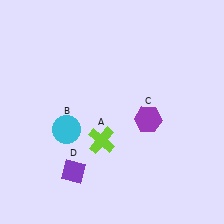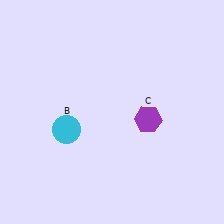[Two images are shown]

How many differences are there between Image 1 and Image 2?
There are 2 differences between the two images.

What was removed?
The lime cross (A), the purple diamond (D) were removed in Image 2.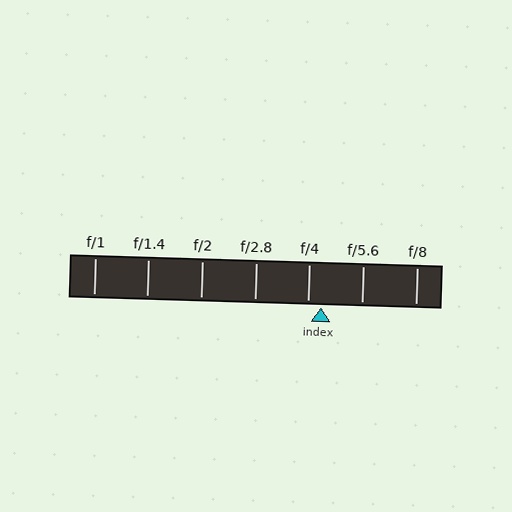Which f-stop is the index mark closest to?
The index mark is closest to f/4.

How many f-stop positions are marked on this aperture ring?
There are 7 f-stop positions marked.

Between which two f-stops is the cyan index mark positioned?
The index mark is between f/4 and f/5.6.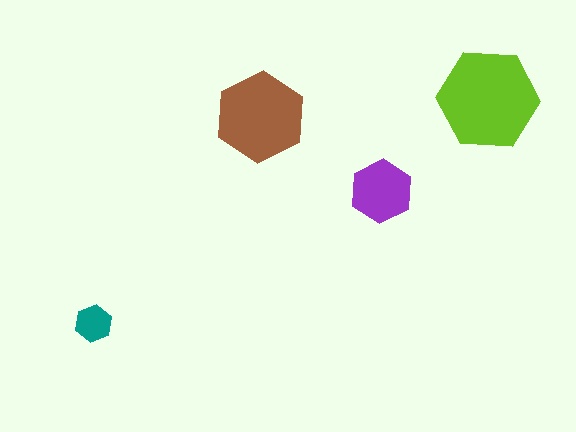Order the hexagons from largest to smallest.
the lime one, the brown one, the purple one, the teal one.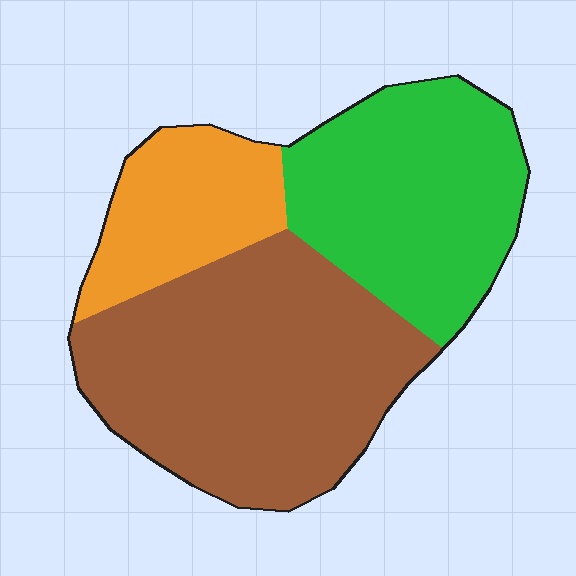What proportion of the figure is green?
Green takes up between a quarter and a half of the figure.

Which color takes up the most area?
Brown, at roughly 50%.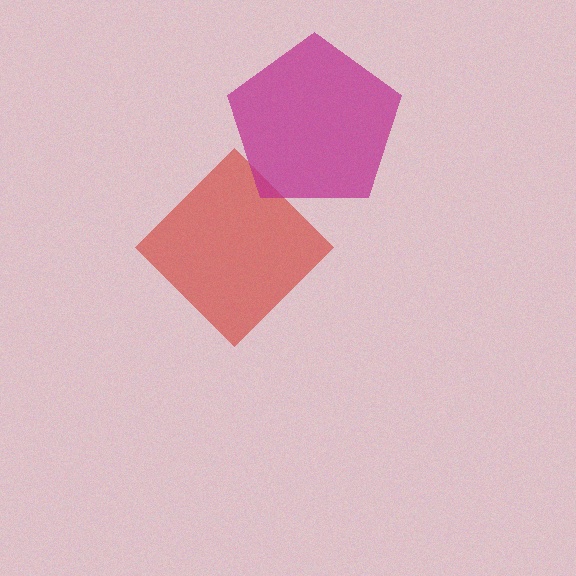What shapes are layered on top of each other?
The layered shapes are: a red diamond, a magenta pentagon.